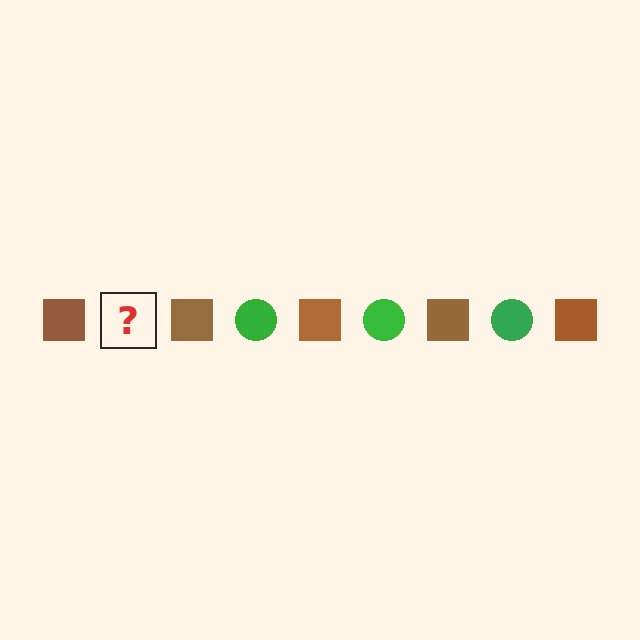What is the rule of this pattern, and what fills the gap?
The rule is that the pattern alternates between brown square and green circle. The gap should be filled with a green circle.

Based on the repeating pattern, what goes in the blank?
The blank should be a green circle.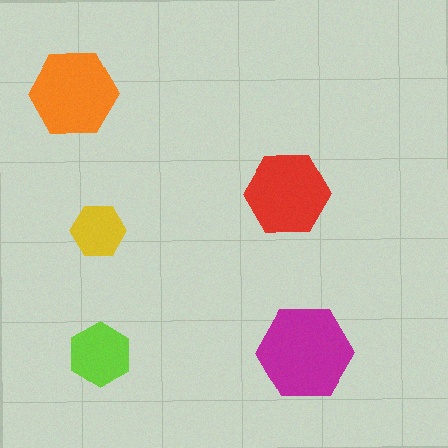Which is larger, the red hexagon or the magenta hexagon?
The magenta one.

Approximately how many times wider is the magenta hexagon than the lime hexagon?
About 1.5 times wider.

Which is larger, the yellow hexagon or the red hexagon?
The red one.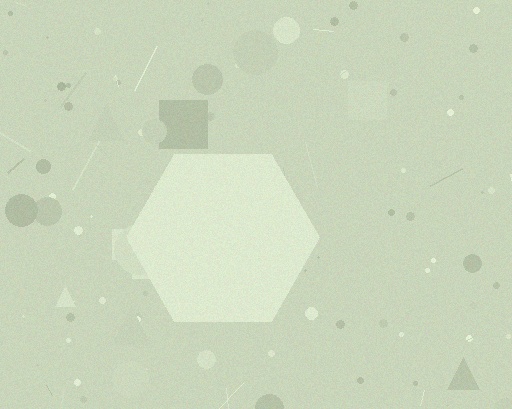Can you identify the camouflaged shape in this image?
The camouflaged shape is a hexagon.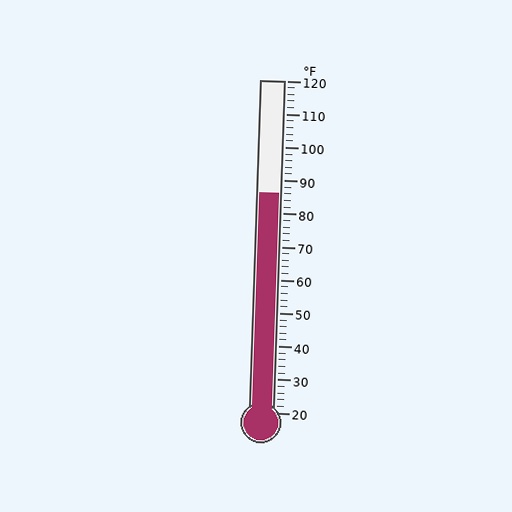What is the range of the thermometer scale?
The thermometer scale ranges from 20°F to 120°F.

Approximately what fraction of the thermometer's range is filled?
The thermometer is filled to approximately 65% of its range.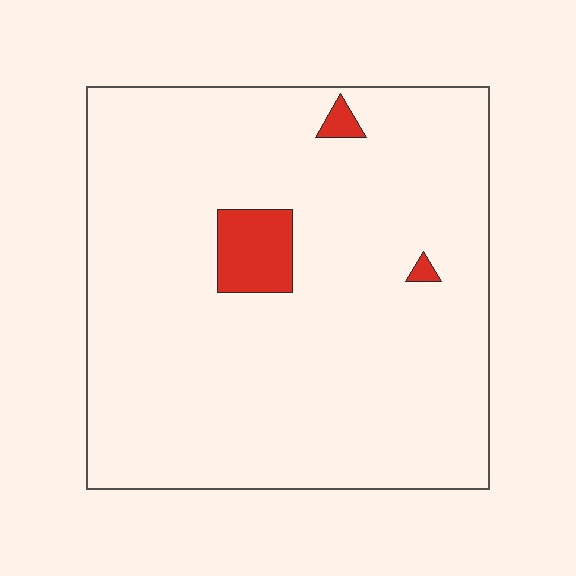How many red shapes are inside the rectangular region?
3.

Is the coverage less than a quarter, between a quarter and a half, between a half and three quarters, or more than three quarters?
Less than a quarter.